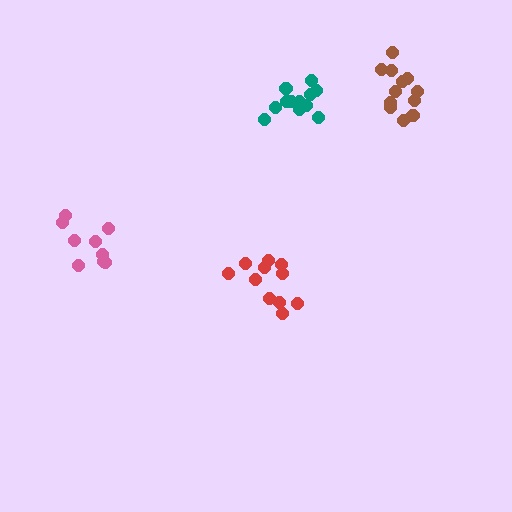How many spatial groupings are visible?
There are 4 spatial groupings.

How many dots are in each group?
Group 1: 9 dots, Group 2: 12 dots, Group 3: 12 dots, Group 4: 12 dots (45 total).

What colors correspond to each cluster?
The clusters are colored: pink, red, teal, brown.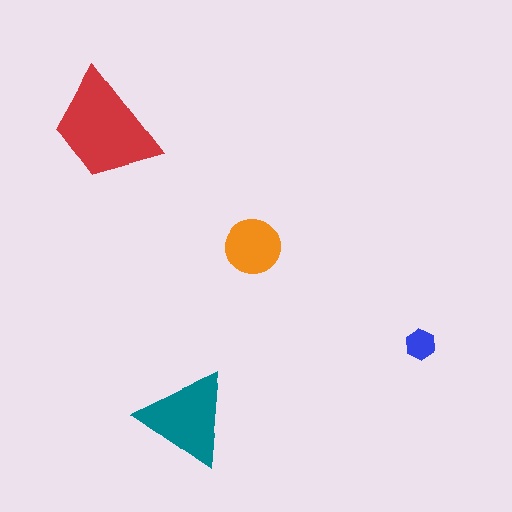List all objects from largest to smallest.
The red trapezoid, the teal triangle, the orange circle, the blue hexagon.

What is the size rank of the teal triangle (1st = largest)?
2nd.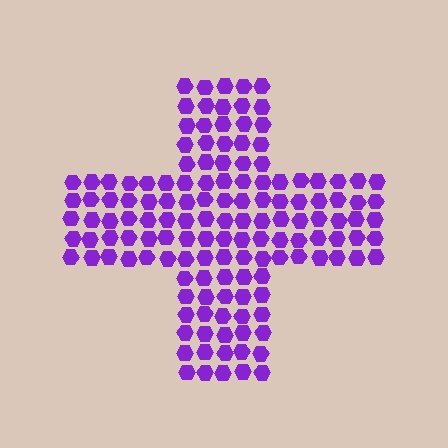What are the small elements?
The small elements are hexagons.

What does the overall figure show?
The overall figure shows a cross.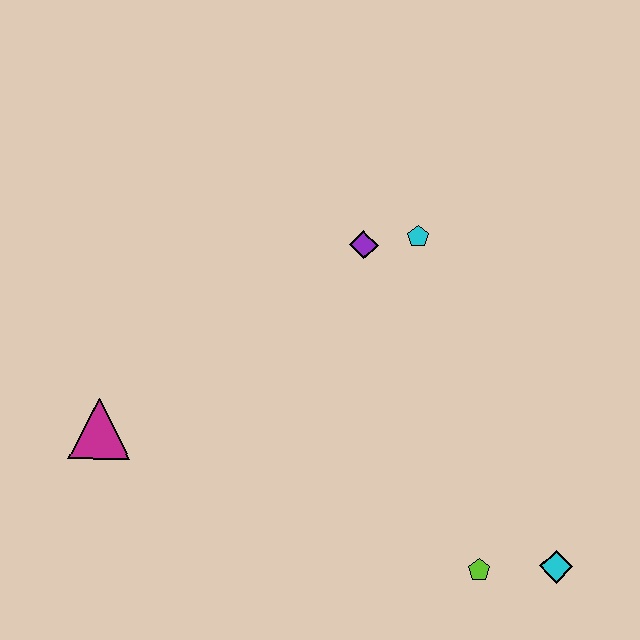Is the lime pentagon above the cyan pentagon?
No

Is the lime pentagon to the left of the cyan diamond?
Yes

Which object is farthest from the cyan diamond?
The magenta triangle is farthest from the cyan diamond.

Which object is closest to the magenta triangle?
The purple diamond is closest to the magenta triangle.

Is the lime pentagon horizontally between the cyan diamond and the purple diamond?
Yes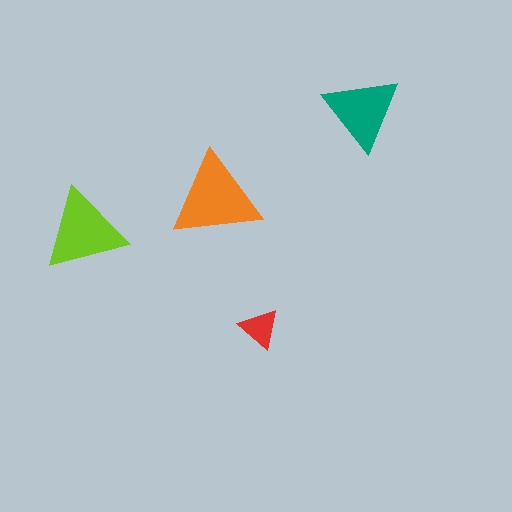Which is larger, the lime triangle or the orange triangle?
The orange one.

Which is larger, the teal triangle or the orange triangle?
The orange one.